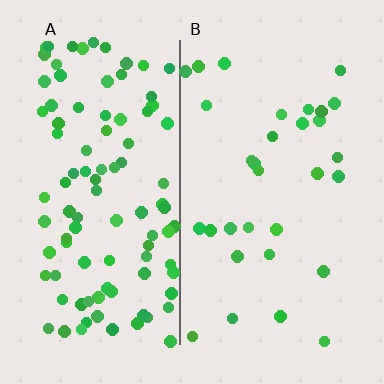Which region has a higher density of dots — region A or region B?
A (the left).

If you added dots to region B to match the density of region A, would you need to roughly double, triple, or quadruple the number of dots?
Approximately triple.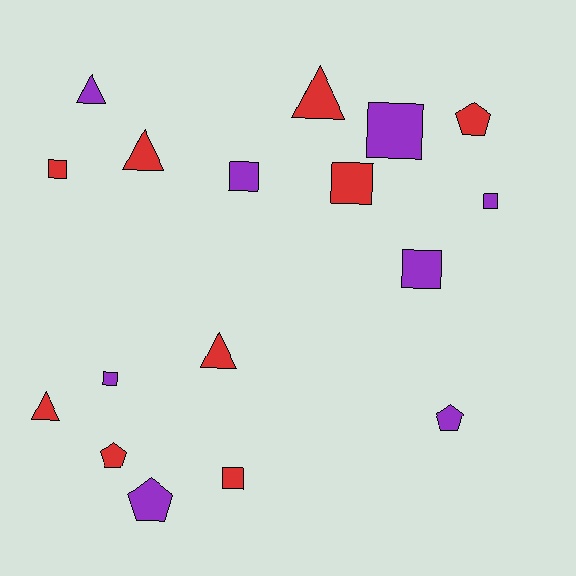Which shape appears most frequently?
Square, with 8 objects.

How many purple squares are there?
There are 5 purple squares.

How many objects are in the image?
There are 17 objects.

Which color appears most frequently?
Red, with 9 objects.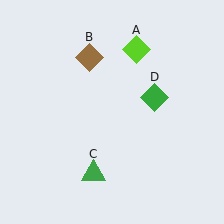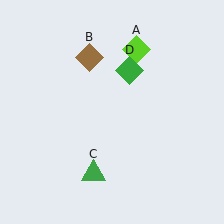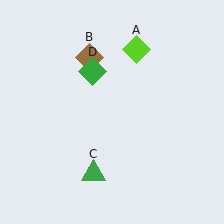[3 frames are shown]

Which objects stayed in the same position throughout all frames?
Lime diamond (object A) and brown diamond (object B) and green triangle (object C) remained stationary.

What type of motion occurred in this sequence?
The green diamond (object D) rotated counterclockwise around the center of the scene.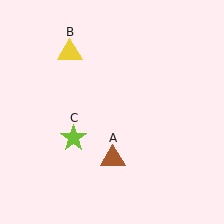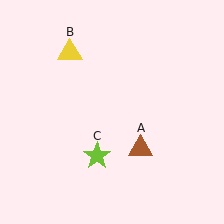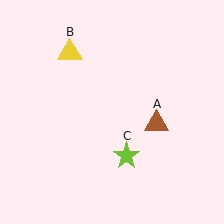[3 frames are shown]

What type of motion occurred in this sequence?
The brown triangle (object A), lime star (object C) rotated counterclockwise around the center of the scene.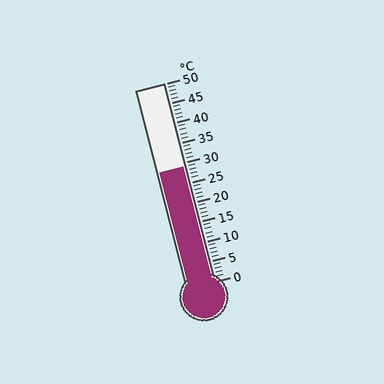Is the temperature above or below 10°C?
The temperature is above 10°C.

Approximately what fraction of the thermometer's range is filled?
The thermometer is filled to approximately 60% of its range.